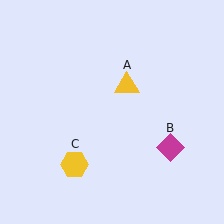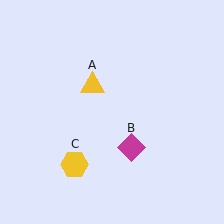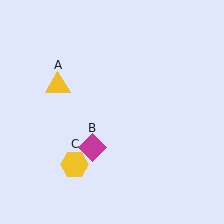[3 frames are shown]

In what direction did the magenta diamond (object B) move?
The magenta diamond (object B) moved left.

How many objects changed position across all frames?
2 objects changed position: yellow triangle (object A), magenta diamond (object B).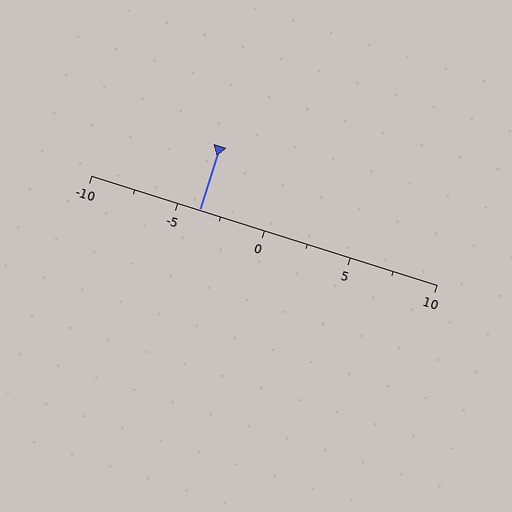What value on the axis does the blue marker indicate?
The marker indicates approximately -3.8.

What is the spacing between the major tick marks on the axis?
The major ticks are spaced 5 apart.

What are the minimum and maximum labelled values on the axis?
The axis runs from -10 to 10.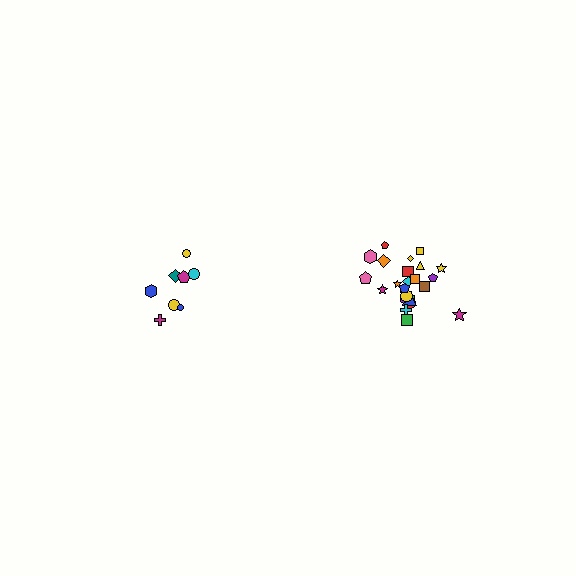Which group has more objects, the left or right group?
The right group.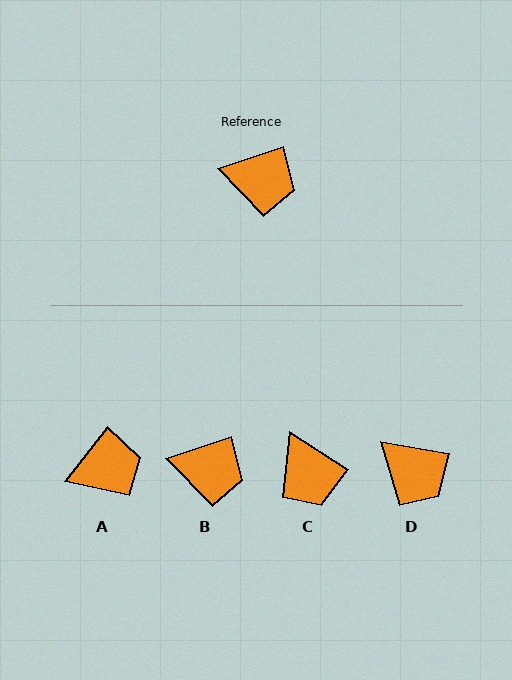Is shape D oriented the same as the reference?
No, it is off by about 28 degrees.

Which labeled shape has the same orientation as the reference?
B.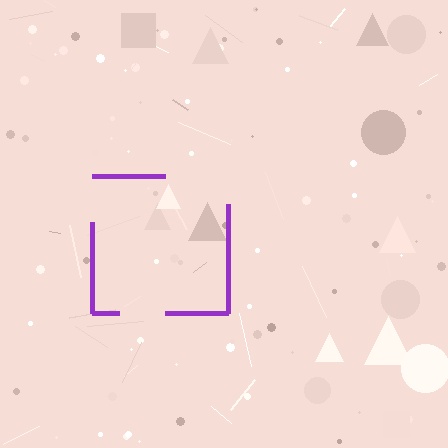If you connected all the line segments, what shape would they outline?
They would outline a square.